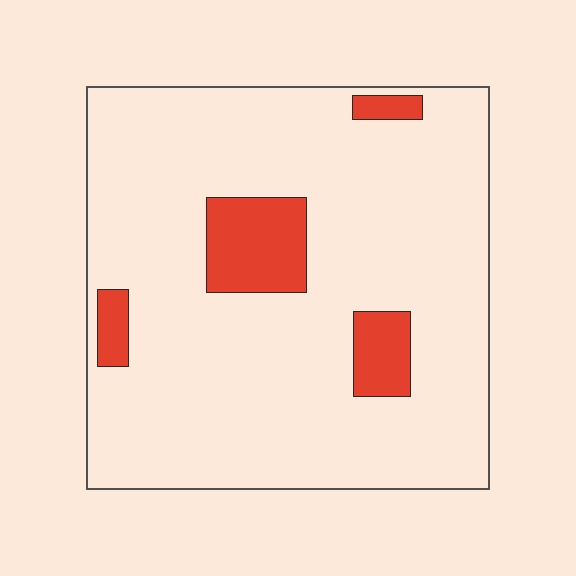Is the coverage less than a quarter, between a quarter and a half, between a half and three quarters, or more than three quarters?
Less than a quarter.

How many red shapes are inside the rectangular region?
4.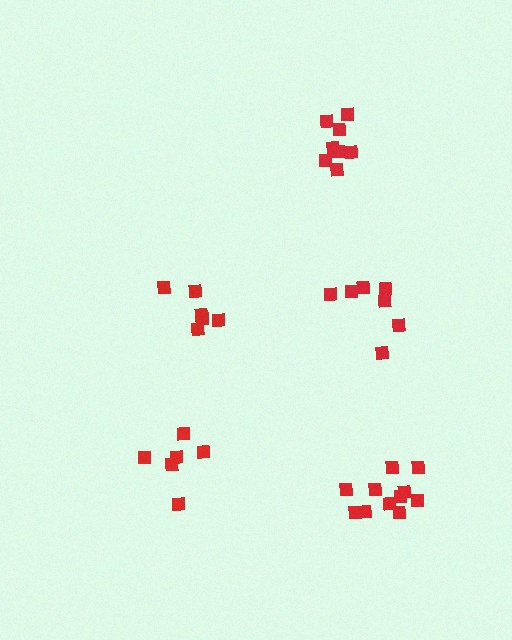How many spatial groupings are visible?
There are 5 spatial groupings.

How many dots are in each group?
Group 1: 6 dots, Group 2: 11 dots, Group 3: 6 dots, Group 4: 9 dots, Group 5: 7 dots (39 total).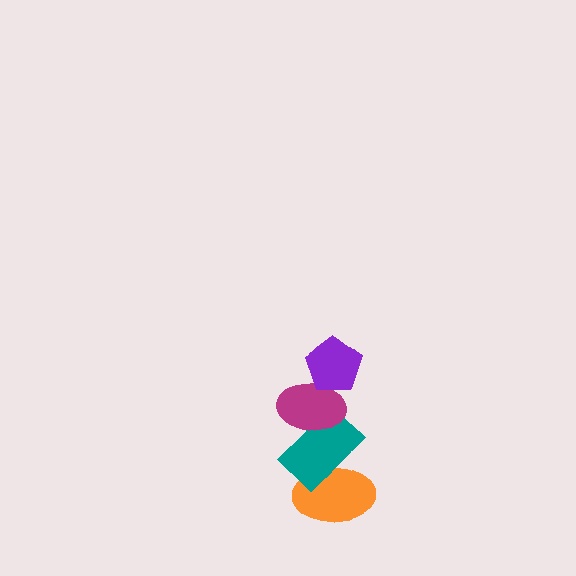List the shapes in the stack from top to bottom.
From top to bottom: the purple pentagon, the magenta ellipse, the teal rectangle, the orange ellipse.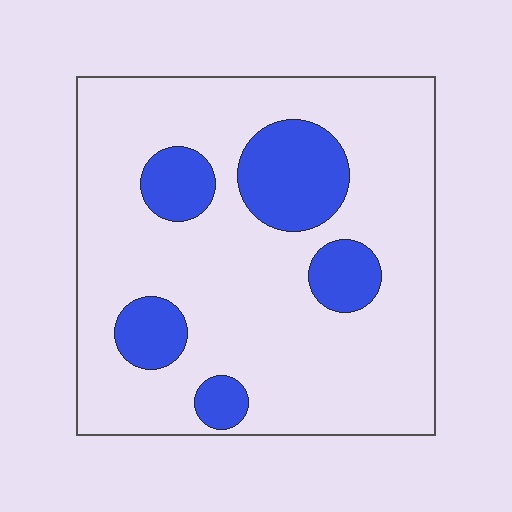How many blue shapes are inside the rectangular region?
5.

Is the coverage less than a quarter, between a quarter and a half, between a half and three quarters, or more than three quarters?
Less than a quarter.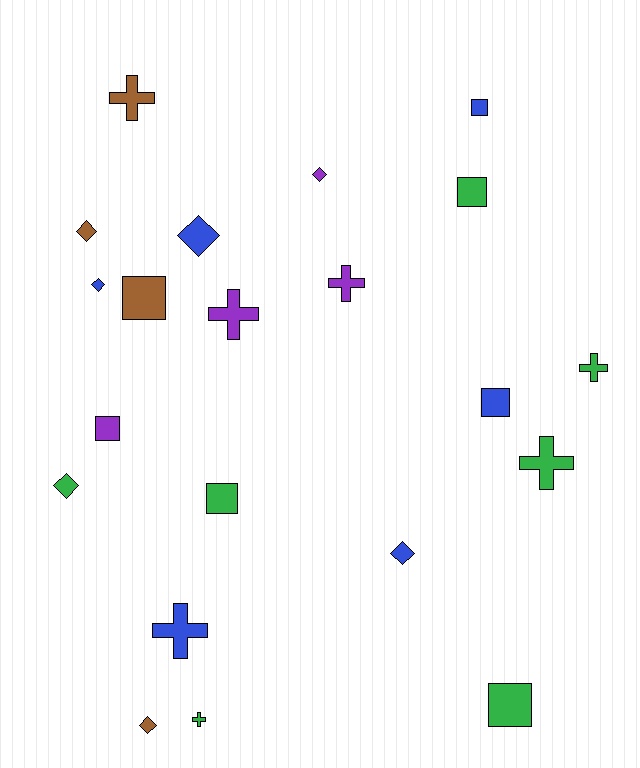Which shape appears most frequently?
Diamond, with 7 objects.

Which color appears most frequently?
Green, with 7 objects.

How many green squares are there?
There are 3 green squares.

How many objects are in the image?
There are 21 objects.